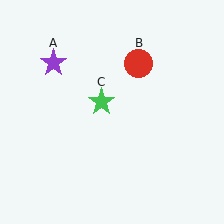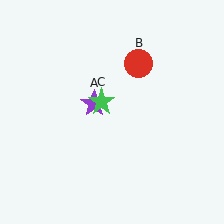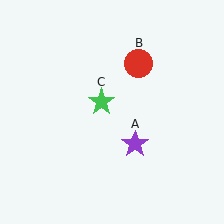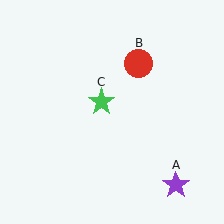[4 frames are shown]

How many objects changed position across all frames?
1 object changed position: purple star (object A).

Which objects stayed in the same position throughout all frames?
Red circle (object B) and green star (object C) remained stationary.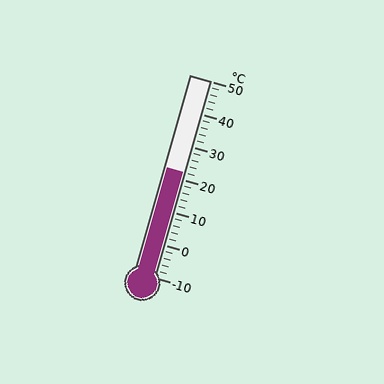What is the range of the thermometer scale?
The thermometer scale ranges from -10°C to 50°C.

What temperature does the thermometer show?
The thermometer shows approximately 22°C.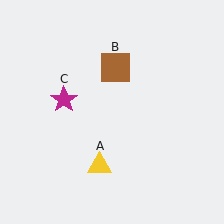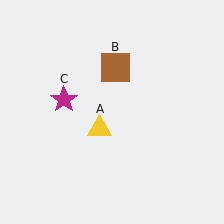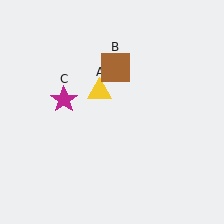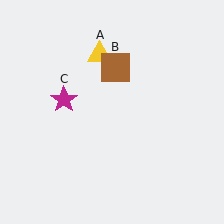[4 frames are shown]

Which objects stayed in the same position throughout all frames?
Brown square (object B) and magenta star (object C) remained stationary.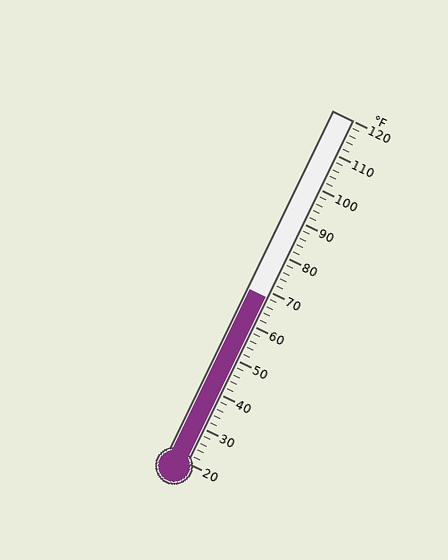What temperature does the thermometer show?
The thermometer shows approximately 68°F.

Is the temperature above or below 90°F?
The temperature is below 90°F.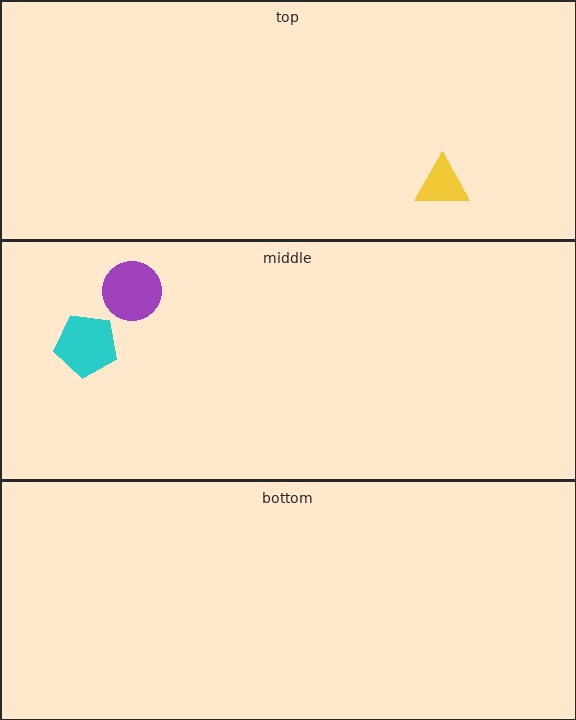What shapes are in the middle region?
The purple circle, the cyan pentagon.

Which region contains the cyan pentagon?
The middle region.